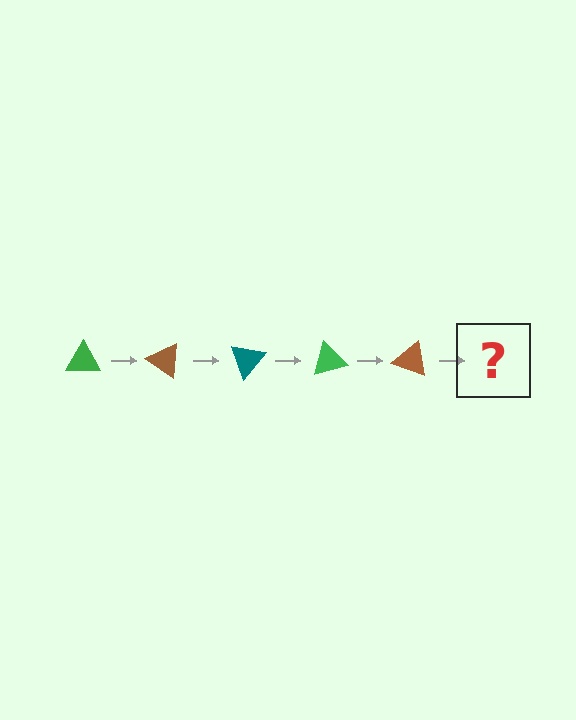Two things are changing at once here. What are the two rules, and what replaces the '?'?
The two rules are that it rotates 35 degrees each step and the color cycles through green, brown, and teal. The '?' should be a teal triangle, rotated 175 degrees from the start.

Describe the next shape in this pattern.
It should be a teal triangle, rotated 175 degrees from the start.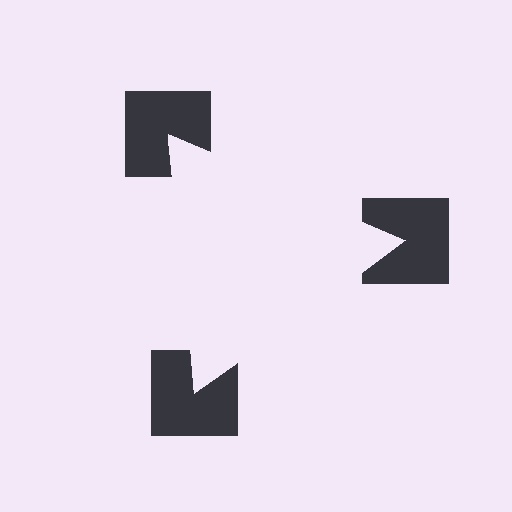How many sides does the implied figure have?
3 sides.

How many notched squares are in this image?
There are 3 — one at each vertex of the illusory triangle.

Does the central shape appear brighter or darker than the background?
It typically appears slightly brighter than the background, even though no actual brightness change is drawn.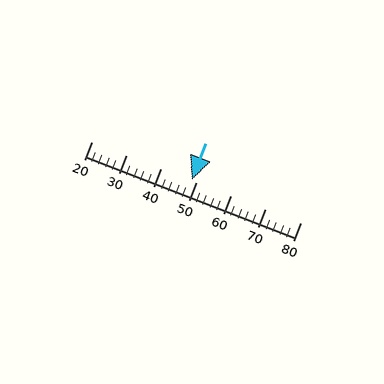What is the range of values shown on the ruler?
The ruler shows values from 20 to 80.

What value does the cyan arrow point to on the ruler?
The cyan arrow points to approximately 49.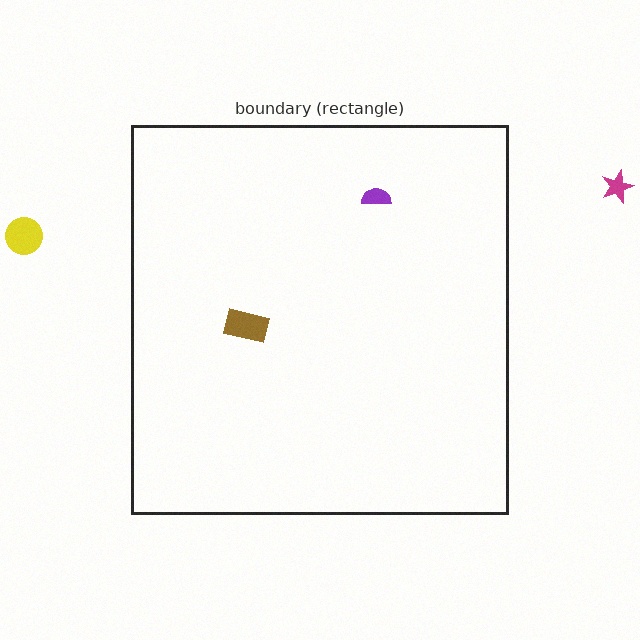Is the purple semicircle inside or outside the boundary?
Inside.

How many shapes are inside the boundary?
2 inside, 2 outside.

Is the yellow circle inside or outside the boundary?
Outside.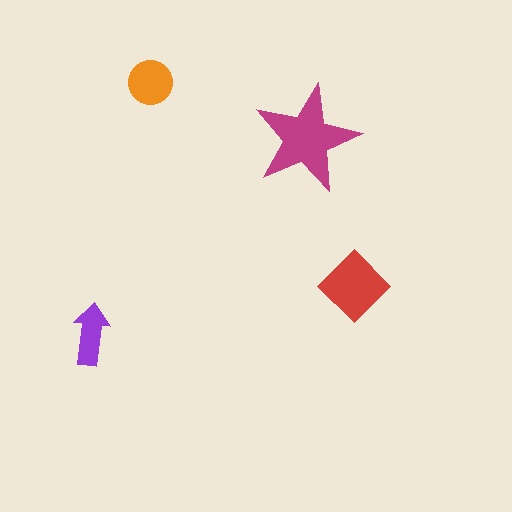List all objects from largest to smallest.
The magenta star, the red diamond, the orange circle, the purple arrow.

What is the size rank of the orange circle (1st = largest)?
3rd.